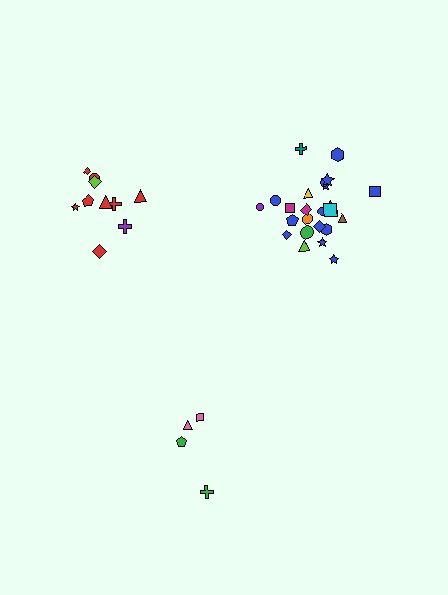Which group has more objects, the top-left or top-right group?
The top-right group.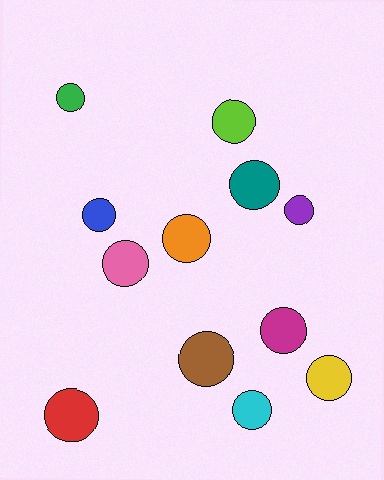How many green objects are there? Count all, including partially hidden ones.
There is 1 green object.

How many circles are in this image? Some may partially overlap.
There are 12 circles.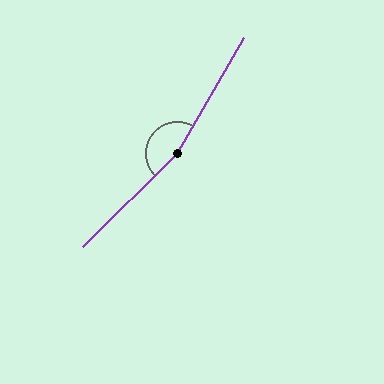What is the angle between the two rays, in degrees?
Approximately 164 degrees.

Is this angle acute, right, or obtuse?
It is obtuse.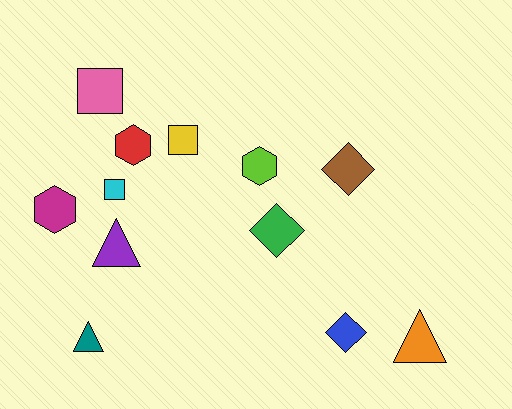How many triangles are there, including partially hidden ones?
There are 3 triangles.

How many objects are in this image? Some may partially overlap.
There are 12 objects.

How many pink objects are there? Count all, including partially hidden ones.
There is 1 pink object.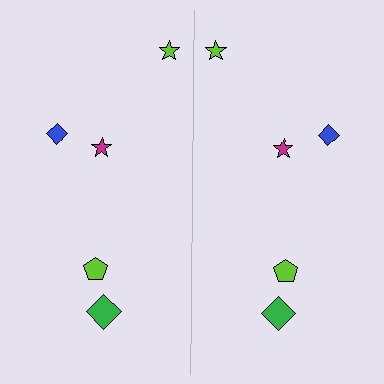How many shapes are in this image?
There are 10 shapes in this image.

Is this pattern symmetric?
Yes, this pattern has bilateral (reflection) symmetry.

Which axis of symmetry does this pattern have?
The pattern has a vertical axis of symmetry running through the center of the image.